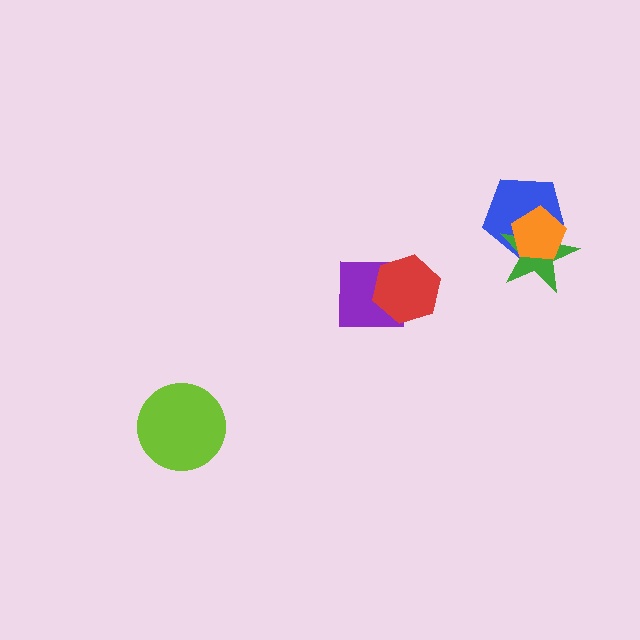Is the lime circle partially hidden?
No, no other shape covers it.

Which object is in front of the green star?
The orange pentagon is in front of the green star.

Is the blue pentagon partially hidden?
Yes, it is partially covered by another shape.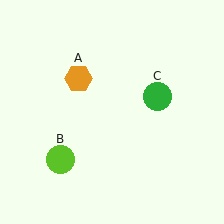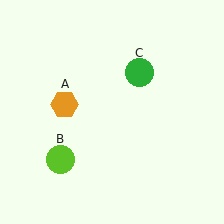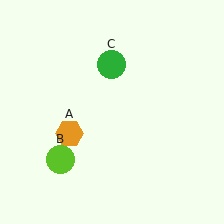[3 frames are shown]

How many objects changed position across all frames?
2 objects changed position: orange hexagon (object A), green circle (object C).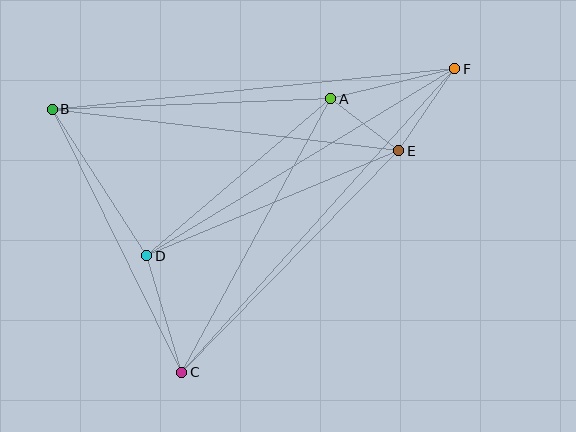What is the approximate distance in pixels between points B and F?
The distance between B and F is approximately 405 pixels.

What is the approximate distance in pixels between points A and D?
The distance between A and D is approximately 241 pixels.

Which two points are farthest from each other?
Points C and F are farthest from each other.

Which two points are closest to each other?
Points A and E are closest to each other.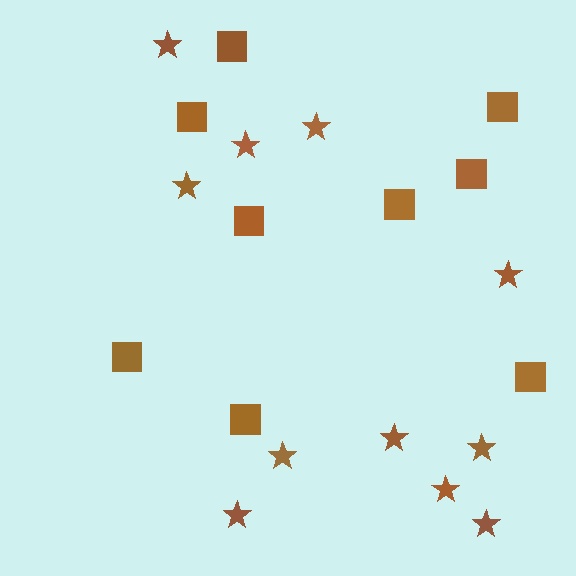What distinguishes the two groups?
There are 2 groups: one group of squares (9) and one group of stars (11).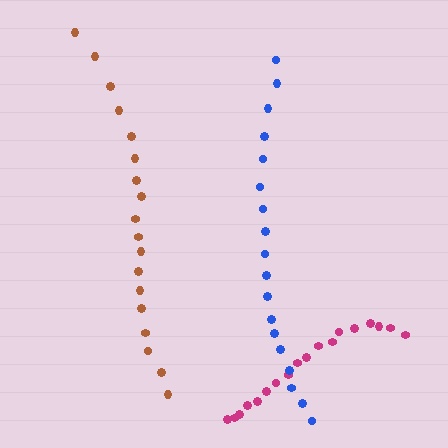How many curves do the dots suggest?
There are 3 distinct paths.